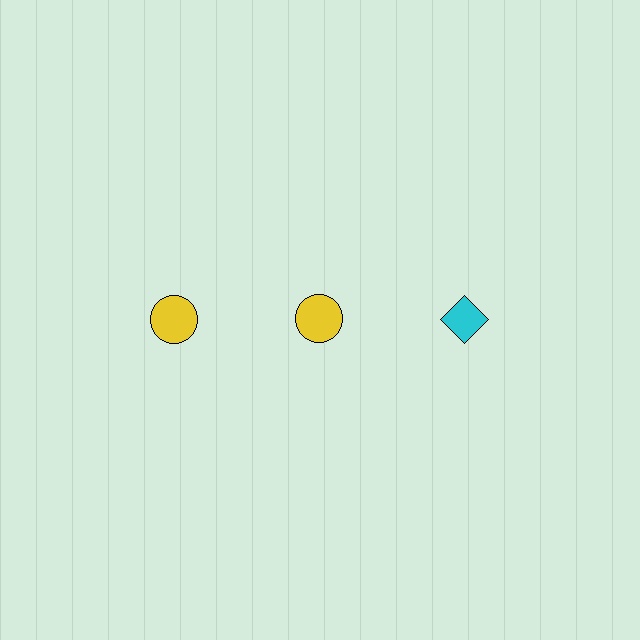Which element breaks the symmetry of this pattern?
The cyan diamond in the top row, center column breaks the symmetry. All other shapes are yellow circles.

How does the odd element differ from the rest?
It differs in both color (cyan instead of yellow) and shape (diamond instead of circle).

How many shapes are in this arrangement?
There are 3 shapes arranged in a grid pattern.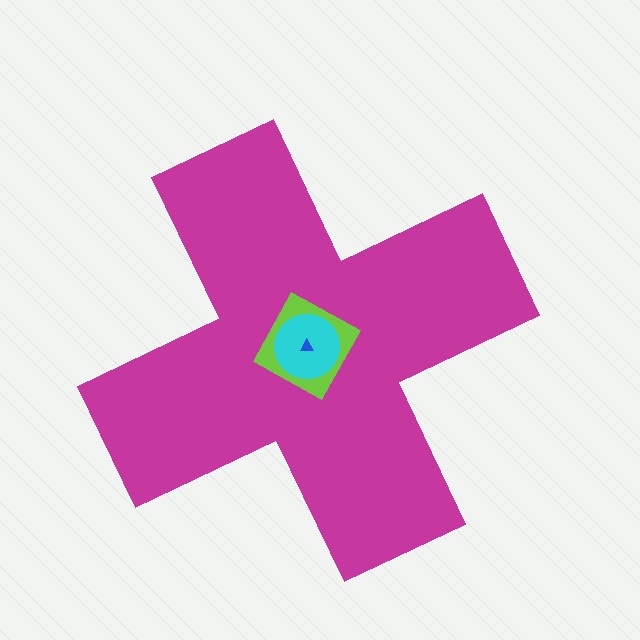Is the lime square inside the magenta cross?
Yes.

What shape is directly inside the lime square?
The cyan circle.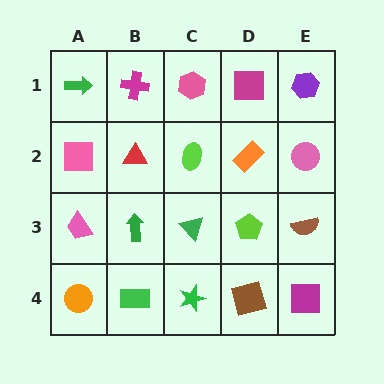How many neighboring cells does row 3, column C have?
4.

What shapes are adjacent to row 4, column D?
A lime pentagon (row 3, column D), a green star (row 4, column C), a magenta square (row 4, column E).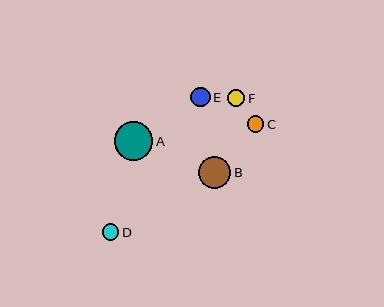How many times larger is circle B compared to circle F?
Circle B is approximately 1.9 times the size of circle F.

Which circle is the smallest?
Circle C is the smallest with a size of approximately 16 pixels.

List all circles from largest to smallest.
From largest to smallest: A, B, E, F, D, C.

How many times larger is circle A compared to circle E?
Circle A is approximately 2.0 times the size of circle E.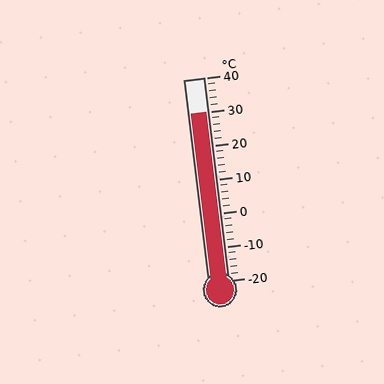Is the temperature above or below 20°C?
The temperature is above 20°C.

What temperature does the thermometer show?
The thermometer shows approximately 30°C.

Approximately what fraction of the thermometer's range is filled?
The thermometer is filled to approximately 85% of its range.